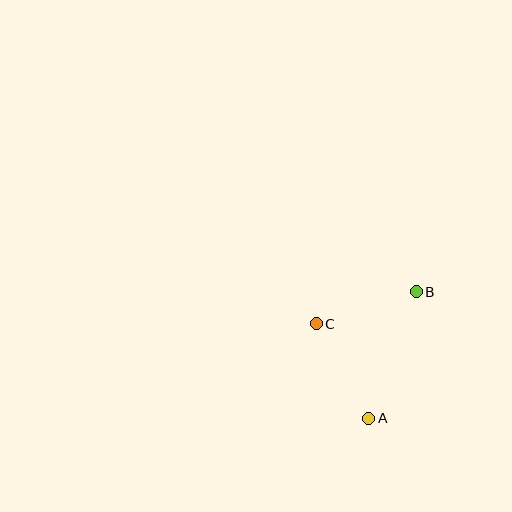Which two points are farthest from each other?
Points A and B are farthest from each other.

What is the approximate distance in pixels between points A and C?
The distance between A and C is approximately 108 pixels.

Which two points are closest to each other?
Points B and C are closest to each other.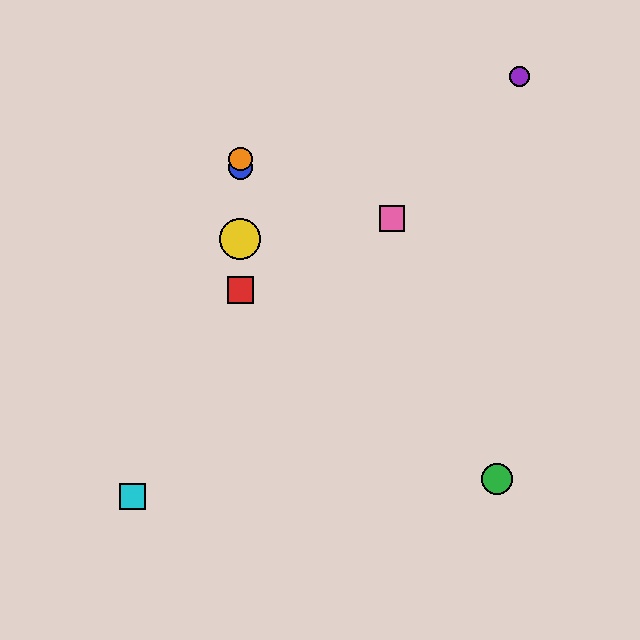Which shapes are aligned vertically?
The red square, the blue circle, the yellow circle, the orange circle are aligned vertically.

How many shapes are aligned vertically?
4 shapes (the red square, the blue circle, the yellow circle, the orange circle) are aligned vertically.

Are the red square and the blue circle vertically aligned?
Yes, both are at x≈240.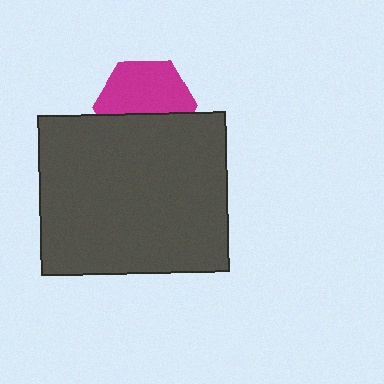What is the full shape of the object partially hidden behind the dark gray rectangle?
The partially hidden object is a magenta hexagon.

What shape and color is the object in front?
The object in front is a dark gray rectangle.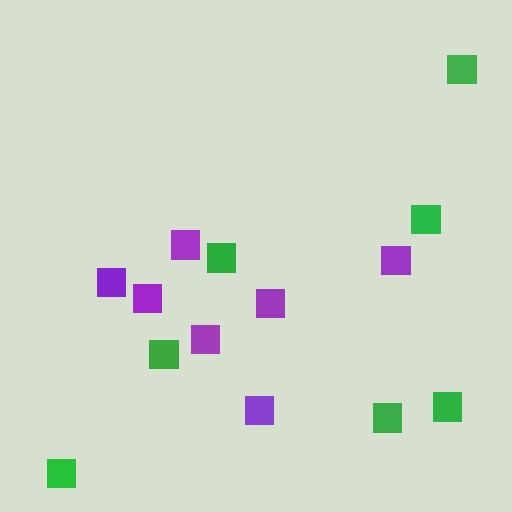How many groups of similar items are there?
There are 2 groups: one group of purple squares (7) and one group of green squares (7).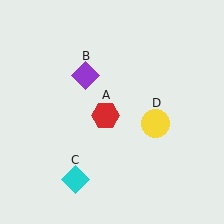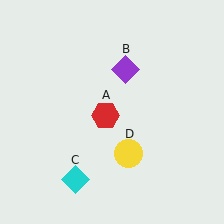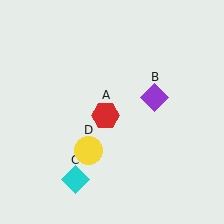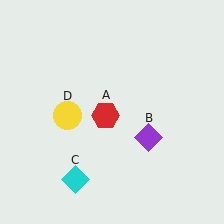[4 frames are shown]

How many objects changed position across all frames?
2 objects changed position: purple diamond (object B), yellow circle (object D).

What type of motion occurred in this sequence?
The purple diamond (object B), yellow circle (object D) rotated clockwise around the center of the scene.